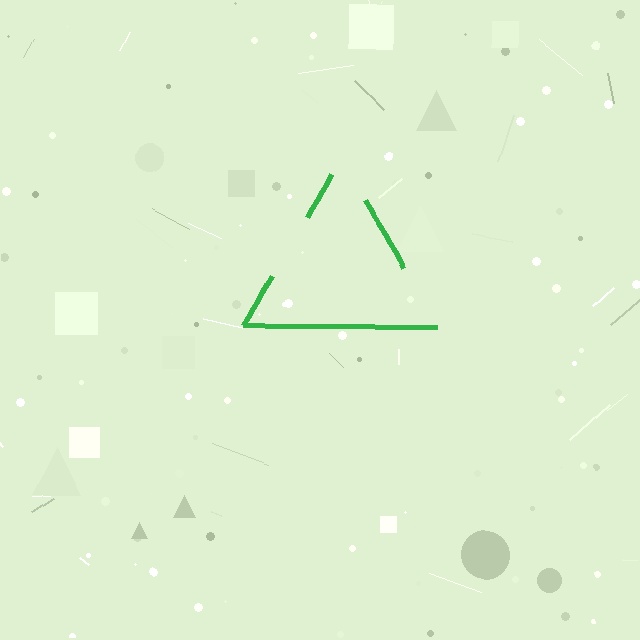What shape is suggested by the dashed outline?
The dashed outline suggests a triangle.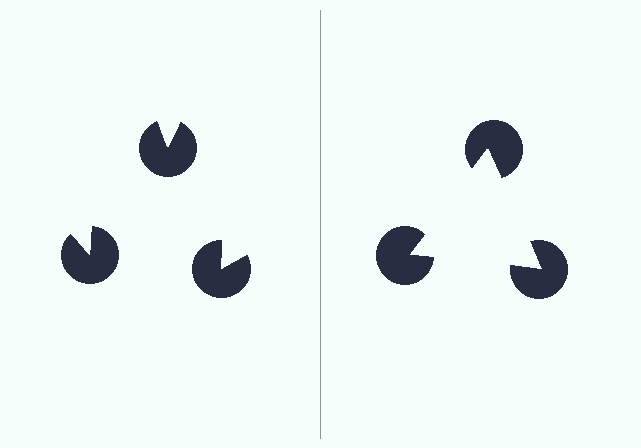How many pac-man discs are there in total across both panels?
6 — 3 on each side.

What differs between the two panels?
The pac-man discs are positioned identically on both sides; only the wedge orientations differ. On the right they align to a triangle; on the left they are misaligned.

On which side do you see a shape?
An illusory triangle appears on the right side. On the left side the wedge cuts are rotated, so no coherent shape forms.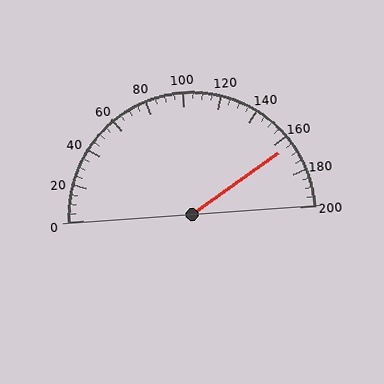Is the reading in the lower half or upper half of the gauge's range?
The reading is in the upper half of the range (0 to 200).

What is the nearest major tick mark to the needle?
The nearest major tick mark is 160.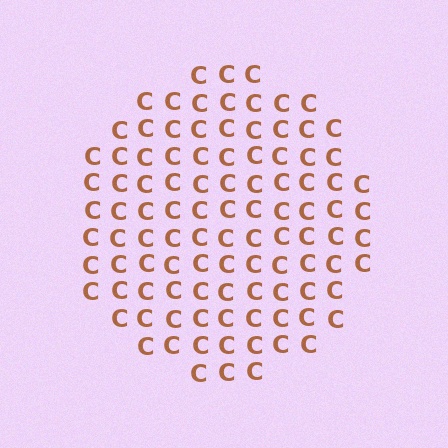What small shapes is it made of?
It is made of small letter C's.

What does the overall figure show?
The overall figure shows a circle.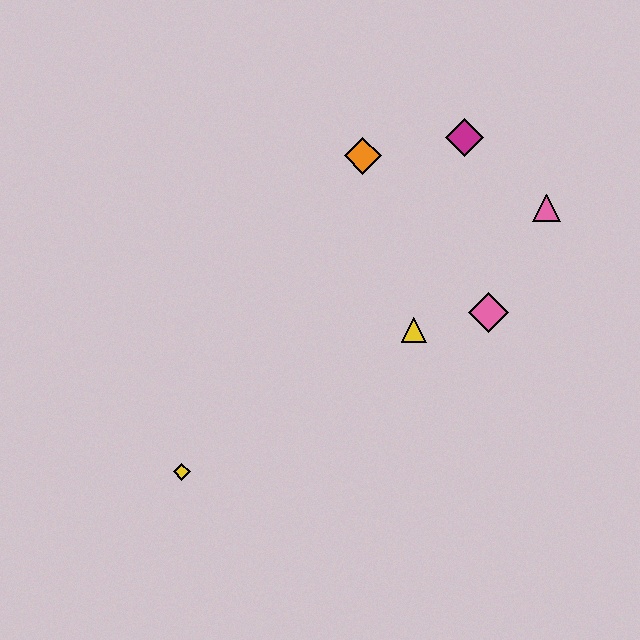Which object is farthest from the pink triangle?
The yellow diamond is farthest from the pink triangle.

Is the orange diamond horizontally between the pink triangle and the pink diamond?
No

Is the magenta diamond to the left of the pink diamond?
Yes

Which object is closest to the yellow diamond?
The yellow triangle is closest to the yellow diamond.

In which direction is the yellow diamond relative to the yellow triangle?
The yellow diamond is to the left of the yellow triangle.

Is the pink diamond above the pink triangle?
No